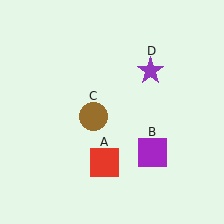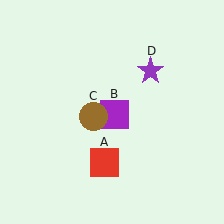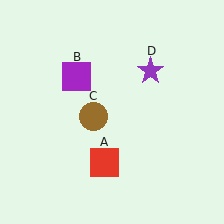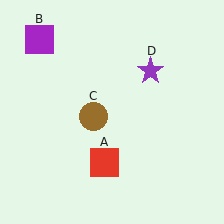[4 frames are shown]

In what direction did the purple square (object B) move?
The purple square (object B) moved up and to the left.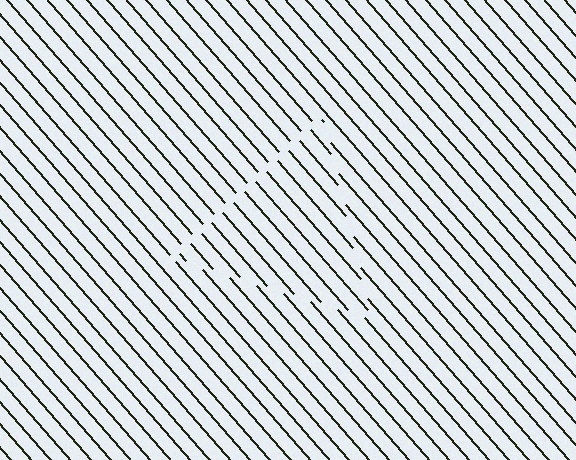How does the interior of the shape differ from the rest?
The interior of the shape contains the same grating, shifted by half a period — the contour is defined by the phase discontinuity where line-ends from the inner and outer gratings abut.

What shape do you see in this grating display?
An illusory triangle. The interior of the shape contains the same grating, shifted by half a period — the contour is defined by the phase discontinuity where line-ends from the inner and outer gratings abut.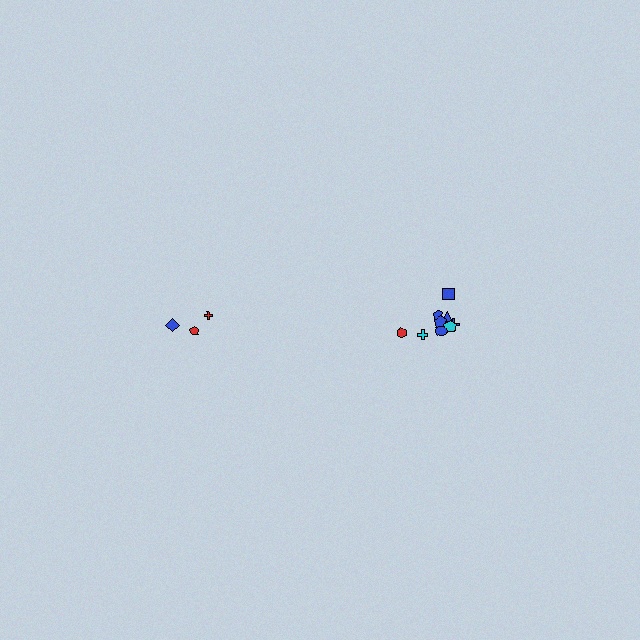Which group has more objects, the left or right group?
The right group.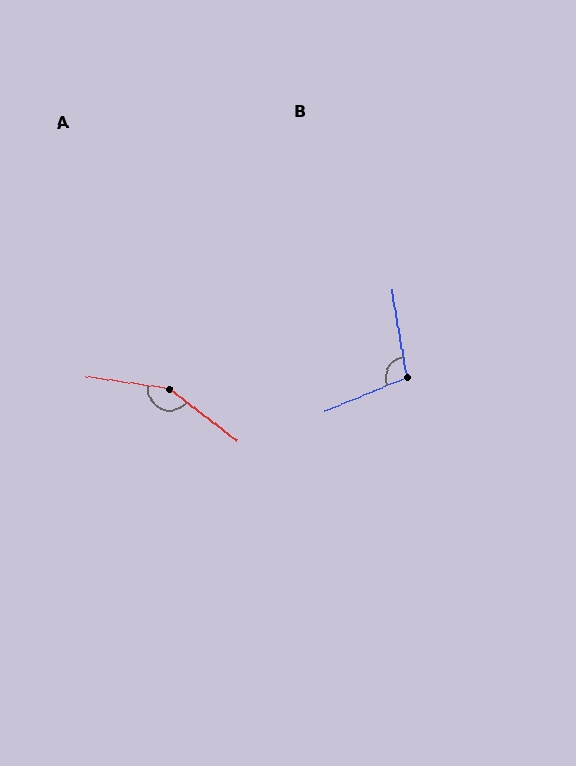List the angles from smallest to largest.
B (103°), A (151°).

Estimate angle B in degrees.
Approximately 103 degrees.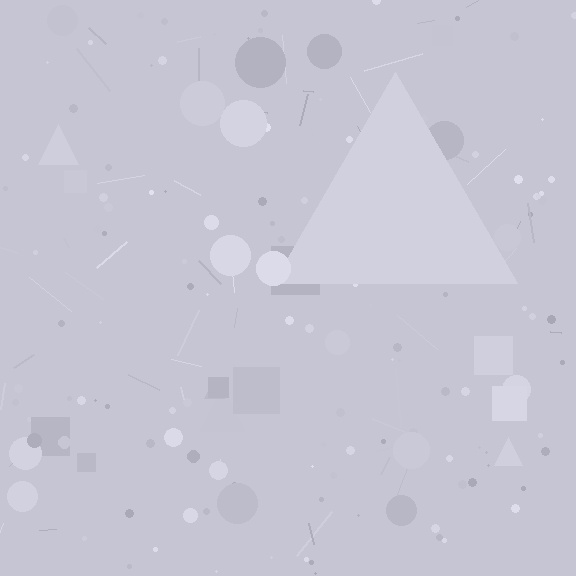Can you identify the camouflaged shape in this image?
The camouflaged shape is a triangle.